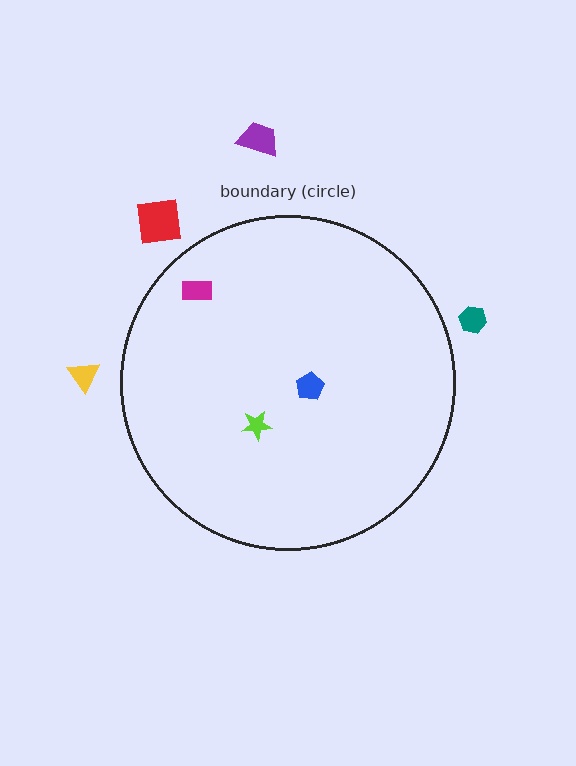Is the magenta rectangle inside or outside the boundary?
Inside.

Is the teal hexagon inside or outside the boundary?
Outside.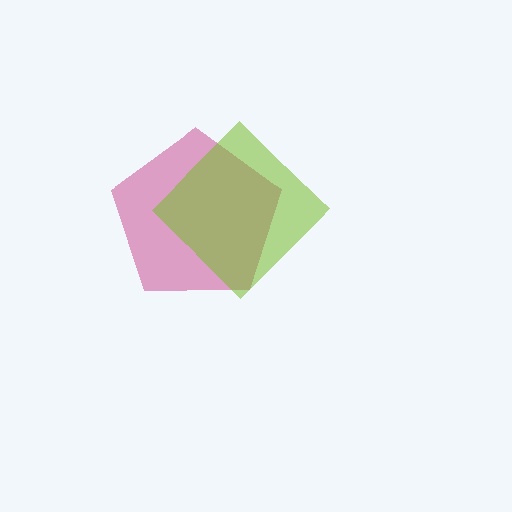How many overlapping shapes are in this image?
There are 2 overlapping shapes in the image.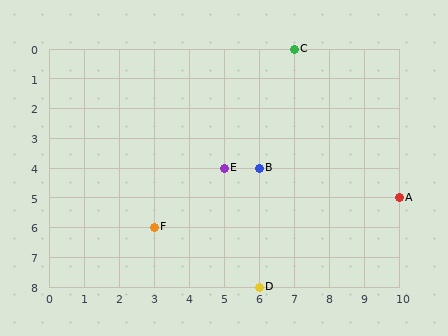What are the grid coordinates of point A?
Point A is at grid coordinates (10, 5).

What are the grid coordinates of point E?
Point E is at grid coordinates (5, 4).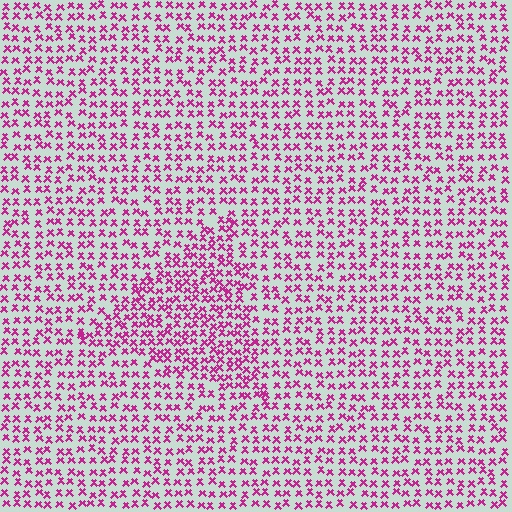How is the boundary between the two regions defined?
The boundary is defined by a change in element density (approximately 1.6x ratio). All elements are the same color, size, and shape.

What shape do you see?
I see a triangle.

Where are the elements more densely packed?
The elements are more densely packed inside the triangle boundary.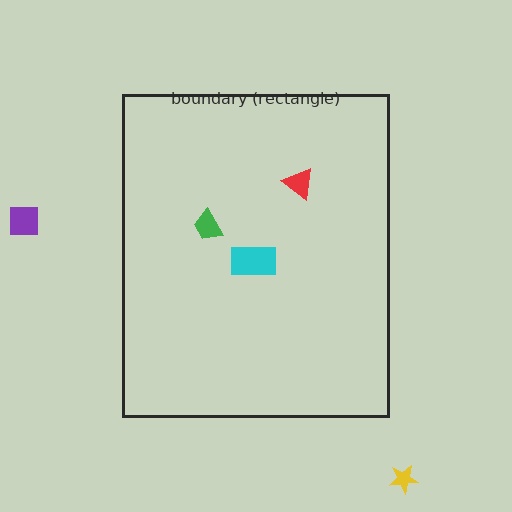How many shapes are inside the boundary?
3 inside, 2 outside.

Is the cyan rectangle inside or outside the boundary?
Inside.